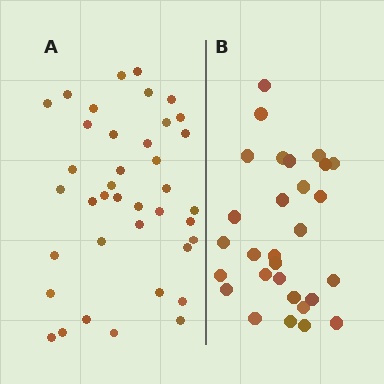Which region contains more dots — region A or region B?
Region A (the left region) has more dots.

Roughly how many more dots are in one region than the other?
Region A has roughly 10 or so more dots than region B.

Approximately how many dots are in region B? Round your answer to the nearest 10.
About 30 dots. (The exact count is 29, which rounds to 30.)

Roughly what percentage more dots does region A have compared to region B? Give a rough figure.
About 35% more.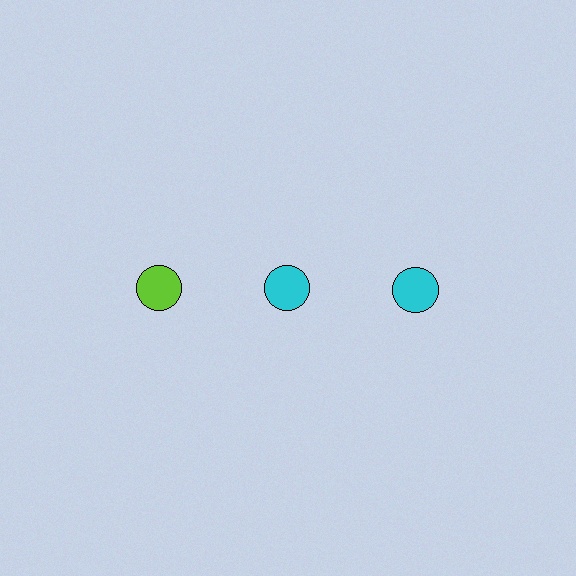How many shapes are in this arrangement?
There are 3 shapes arranged in a grid pattern.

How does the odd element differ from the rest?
It has a different color: lime instead of cyan.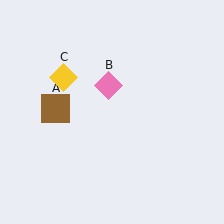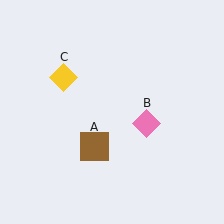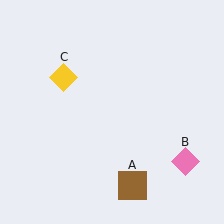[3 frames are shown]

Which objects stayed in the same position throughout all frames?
Yellow diamond (object C) remained stationary.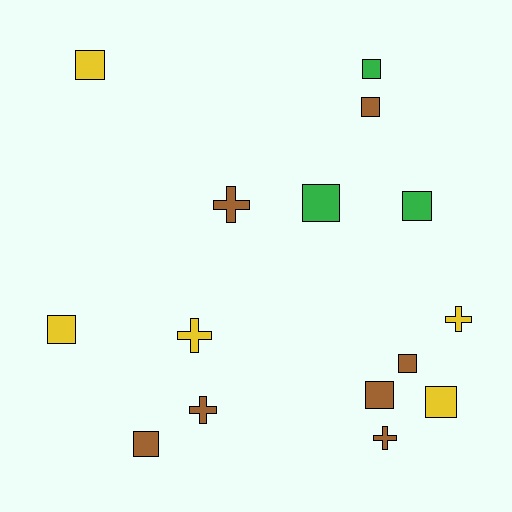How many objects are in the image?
There are 15 objects.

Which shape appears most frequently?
Square, with 10 objects.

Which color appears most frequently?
Brown, with 7 objects.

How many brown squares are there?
There are 4 brown squares.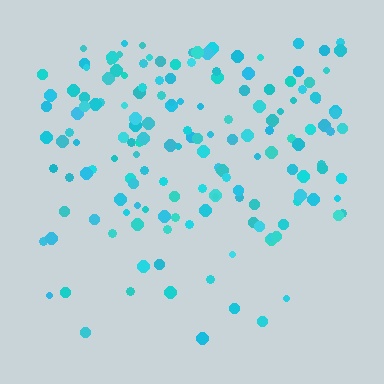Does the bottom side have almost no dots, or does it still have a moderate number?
Still a moderate number, just noticeably fewer than the top.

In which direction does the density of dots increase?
From bottom to top, with the top side densest.